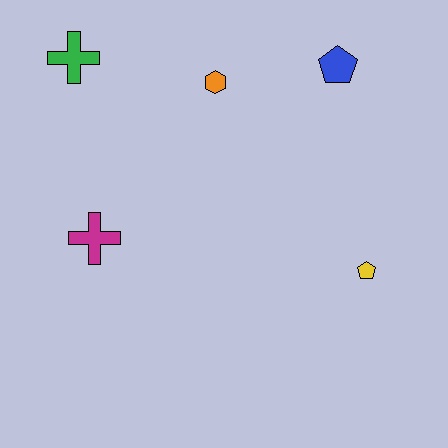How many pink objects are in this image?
There are no pink objects.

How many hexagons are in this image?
There is 1 hexagon.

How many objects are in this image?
There are 5 objects.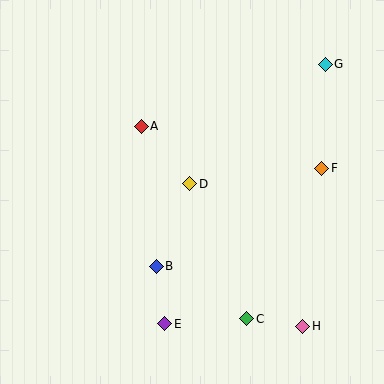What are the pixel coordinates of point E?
Point E is at (165, 324).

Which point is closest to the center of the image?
Point D at (190, 184) is closest to the center.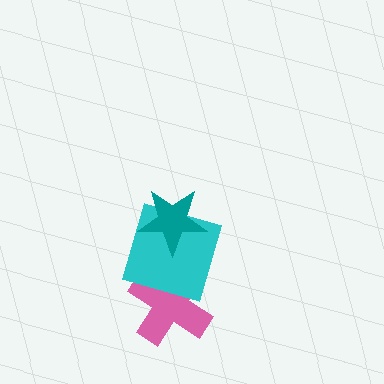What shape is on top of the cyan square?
The teal star is on top of the cyan square.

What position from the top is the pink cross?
The pink cross is 3rd from the top.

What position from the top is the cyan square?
The cyan square is 2nd from the top.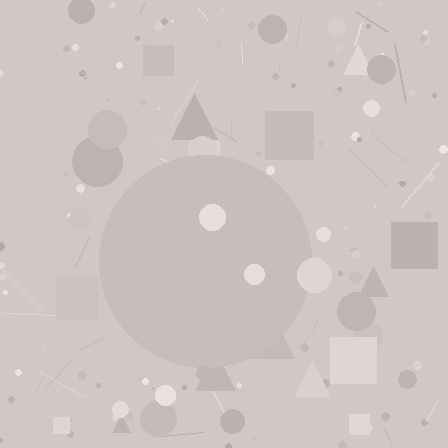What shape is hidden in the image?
A circle is hidden in the image.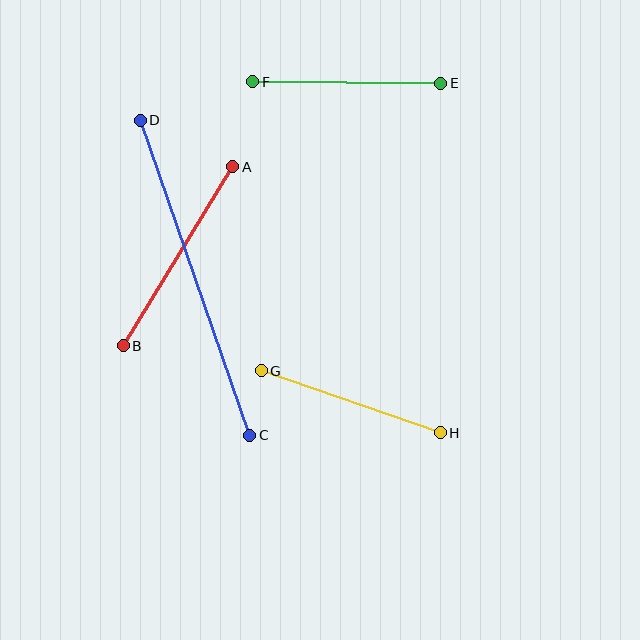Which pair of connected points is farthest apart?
Points C and D are farthest apart.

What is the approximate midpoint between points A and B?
The midpoint is at approximately (178, 256) pixels.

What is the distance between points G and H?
The distance is approximately 189 pixels.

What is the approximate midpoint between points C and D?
The midpoint is at approximately (195, 278) pixels.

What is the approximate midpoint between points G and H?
The midpoint is at approximately (351, 402) pixels.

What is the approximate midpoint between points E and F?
The midpoint is at approximately (347, 83) pixels.